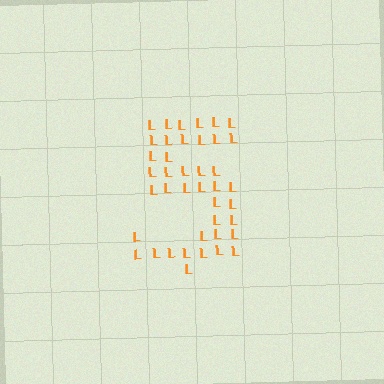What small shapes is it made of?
It is made of small letter L's.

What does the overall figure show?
The overall figure shows the digit 5.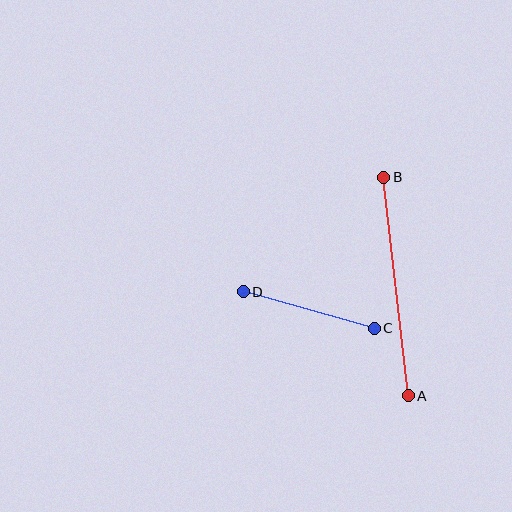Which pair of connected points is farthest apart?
Points A and B are farthest apart.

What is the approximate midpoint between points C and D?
The midpoint is at approximately (309, 310) pixels.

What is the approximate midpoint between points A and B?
The midpoint is at approximately (396, 286) pixels.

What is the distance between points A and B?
The distance is approximately 220 pixels.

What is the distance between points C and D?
The distance is approximately 136 pixels.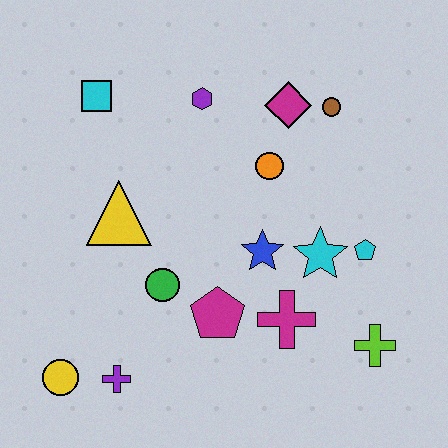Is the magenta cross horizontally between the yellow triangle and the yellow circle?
No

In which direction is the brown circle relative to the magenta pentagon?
The brown circle is above the magenta pentagon.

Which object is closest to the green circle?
The magenta pentagon is closest to the green circle.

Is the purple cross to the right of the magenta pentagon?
No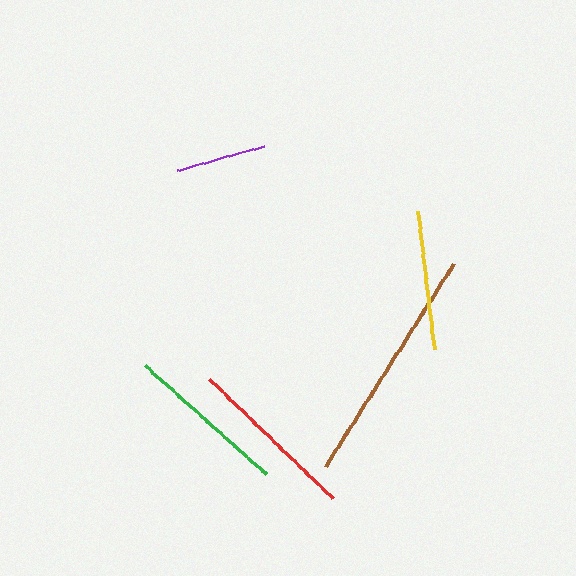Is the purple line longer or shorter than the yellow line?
The yellow line is longer than the purple line.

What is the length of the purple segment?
The purple segment is approximately 90 pixels long.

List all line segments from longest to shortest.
From longest to shortest: brown, red, green, yellow, purple.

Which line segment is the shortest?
The purple line is the shortest at approximately 90 pixels.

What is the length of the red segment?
The red segment is approximately 172 pixels long.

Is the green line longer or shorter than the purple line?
The green line is longer than the purple line.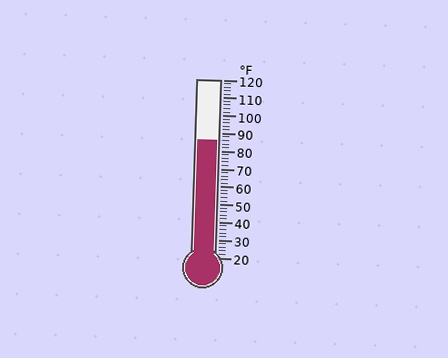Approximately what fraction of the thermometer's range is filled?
The thermometer is filled to approximately 65% of its range.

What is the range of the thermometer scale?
The thermometer scale ranges from 20°F to 120°F.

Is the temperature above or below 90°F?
The temperature is below 90°F.